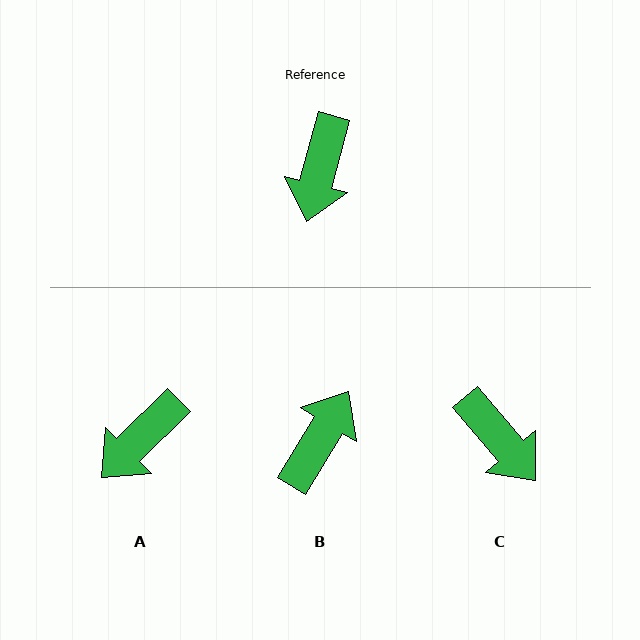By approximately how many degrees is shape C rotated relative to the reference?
Approximately 55 degrees counter-clockwise.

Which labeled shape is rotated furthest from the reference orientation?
B, about 164 degrees away.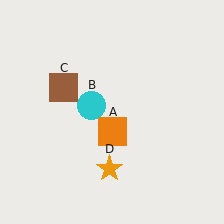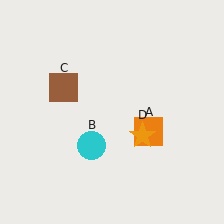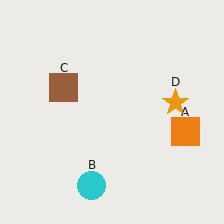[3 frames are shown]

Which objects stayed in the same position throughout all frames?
Brown square (object C) remained stationary.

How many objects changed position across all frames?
3 objects changed position: orange square (object A), cyan circle (object B), orange star (object D).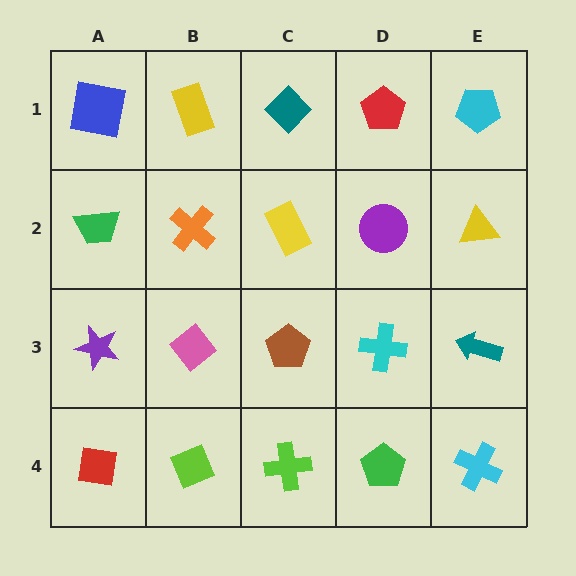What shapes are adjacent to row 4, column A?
A purple star (row 3, column A), a lime diamond (row 4, column B).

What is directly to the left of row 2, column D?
A yellow rectangle.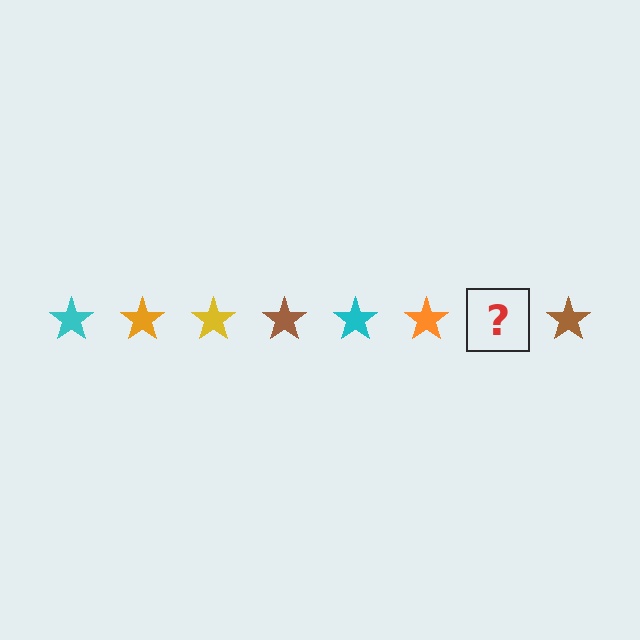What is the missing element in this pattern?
The missing element is a yellow star.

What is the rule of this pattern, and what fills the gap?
The rule is that the pattern cycles through cyan, orange, yellow, brown stars. The gap should be filled with a yellow star.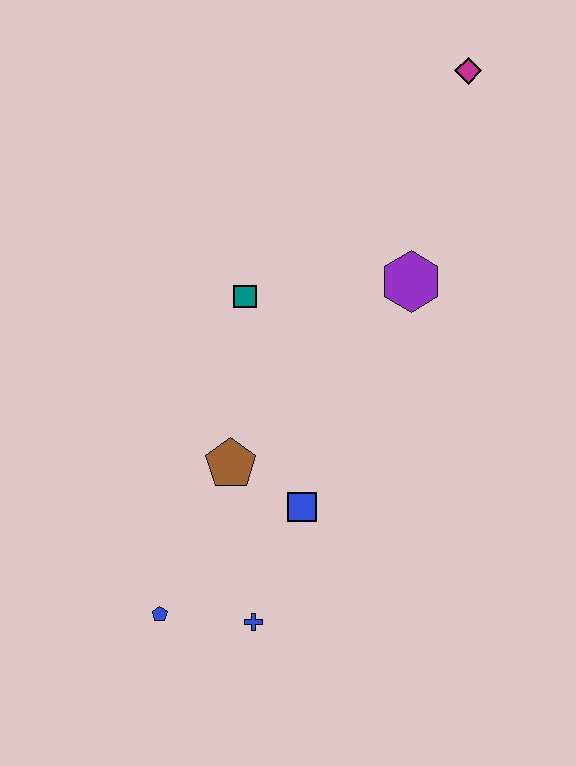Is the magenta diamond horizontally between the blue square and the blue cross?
No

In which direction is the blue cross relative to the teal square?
The blue cross is below the teal square.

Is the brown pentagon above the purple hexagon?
No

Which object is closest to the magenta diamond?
The purple hexagon is closest to the magenta diamond.